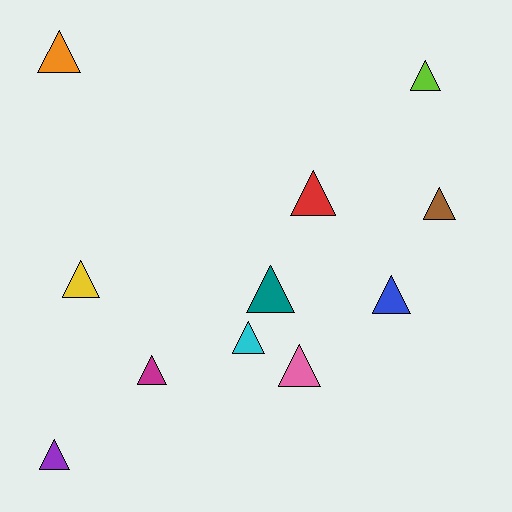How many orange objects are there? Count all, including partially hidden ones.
There is 1 orange object.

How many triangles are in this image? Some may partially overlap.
There are 11 triangles.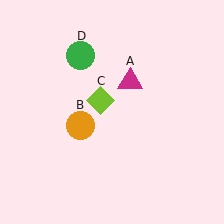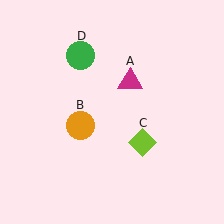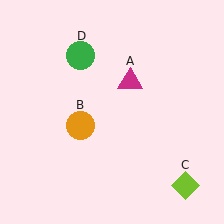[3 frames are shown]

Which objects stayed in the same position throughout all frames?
Magenta triangle (object A) and orange circle (object B) and green circle (object D) remained stationary.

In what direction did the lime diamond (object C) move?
The lime diamond (object C) moved down and to the right.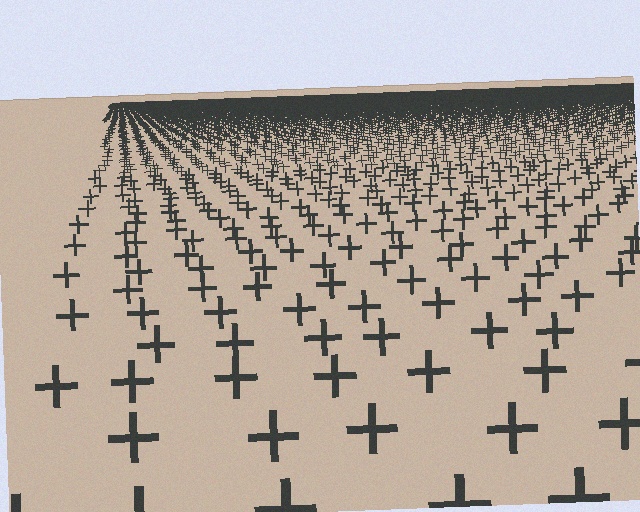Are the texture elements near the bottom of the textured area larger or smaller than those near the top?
Larger. Near the bottom, elements are closer to the viewer and appear at a bigger on-screen size.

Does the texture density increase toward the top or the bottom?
Density increases toward the top.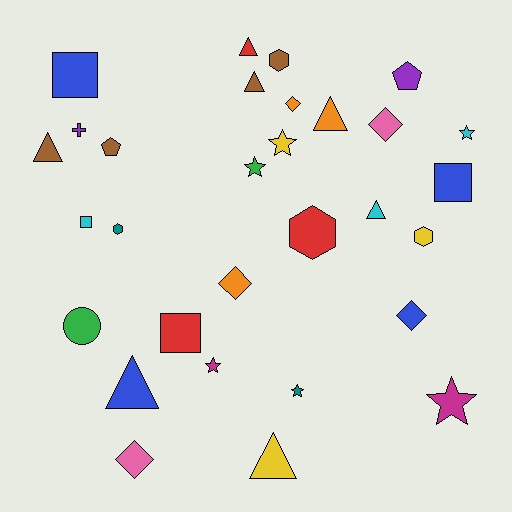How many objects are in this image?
There are 30 objects.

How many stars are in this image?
There are 6 stars.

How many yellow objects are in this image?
There are 3 yellow objects.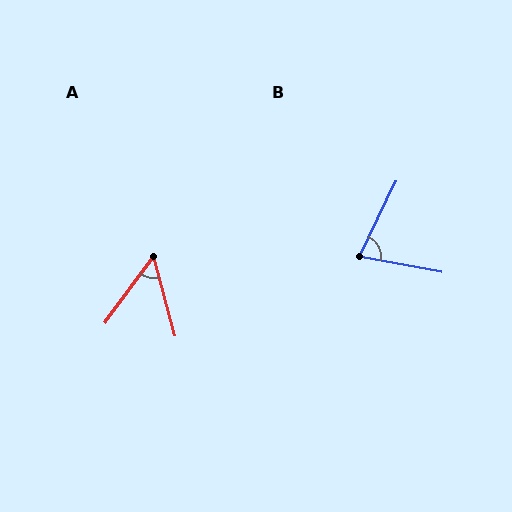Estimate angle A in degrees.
Approximately 51 degrees.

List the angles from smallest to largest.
A (51°), B (76°).